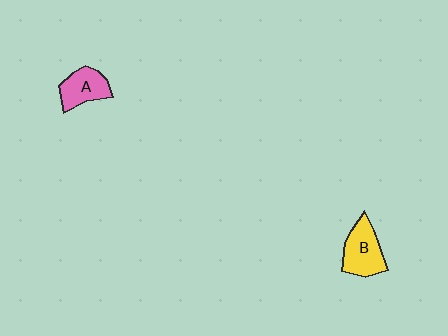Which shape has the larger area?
Shape B (yellow).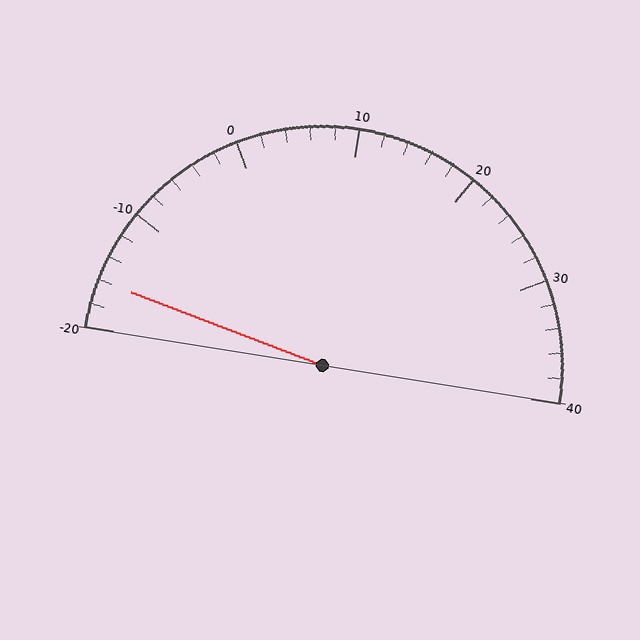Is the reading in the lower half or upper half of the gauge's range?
The reading is in the lower half of the range (-20 to 40).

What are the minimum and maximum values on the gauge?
The gauge ranges from -20 to 40.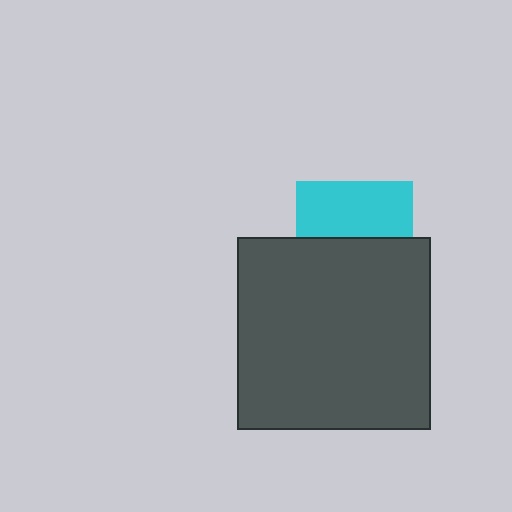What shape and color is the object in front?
The object in front is a dark gray square.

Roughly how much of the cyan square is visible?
About half of it is visible (roughly 48%).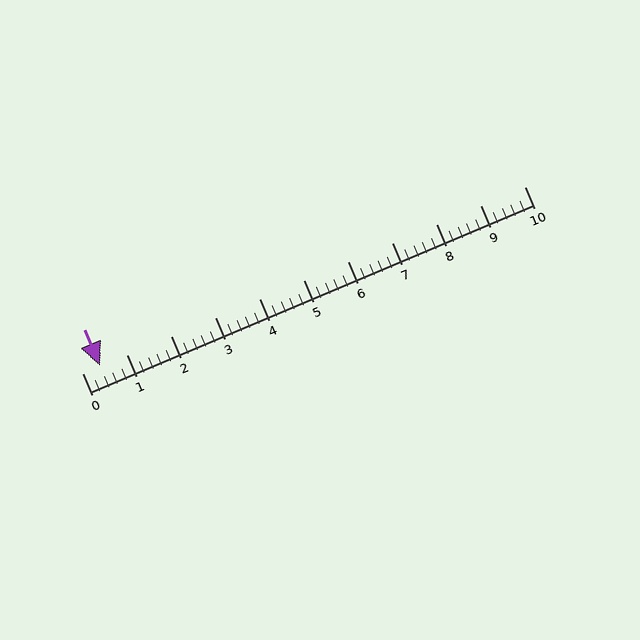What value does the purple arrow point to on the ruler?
The purple arrow points to approximately 0.4.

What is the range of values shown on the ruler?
The ruler shows values from 0 to 10.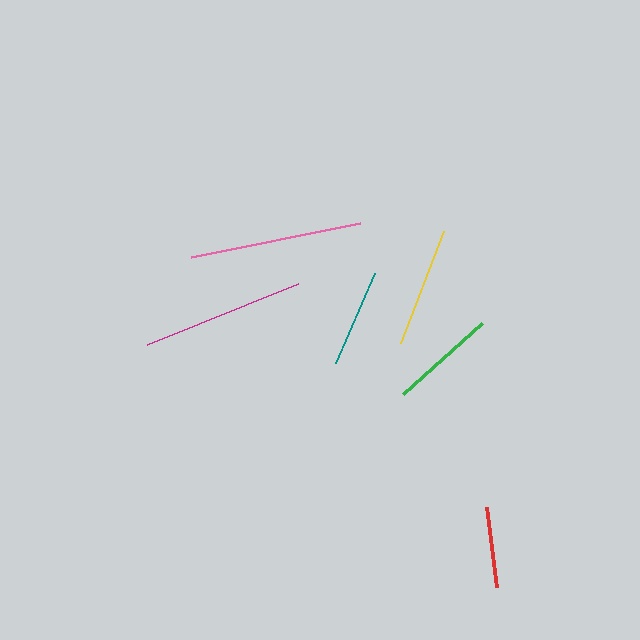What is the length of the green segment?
The green segment is approximately 106 pixels long.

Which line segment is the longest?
The pink line is the longest at approximately 173 pixels.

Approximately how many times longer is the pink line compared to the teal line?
The pink line is approximately 1.8 times the length of the teal line.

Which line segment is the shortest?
The red line is the shortest at approximately 80 pixels.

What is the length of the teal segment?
The teal segment is approximately 98 pixels long.